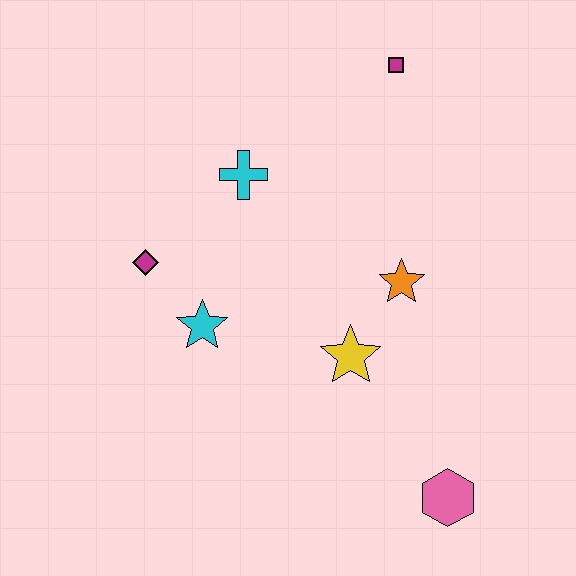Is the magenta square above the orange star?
Yes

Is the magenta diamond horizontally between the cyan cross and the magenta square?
No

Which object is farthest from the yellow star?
The magenta square is farthest from the yellow star.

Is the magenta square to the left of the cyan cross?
No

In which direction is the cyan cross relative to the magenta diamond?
The cyan cross is to the right of the magenta diamond.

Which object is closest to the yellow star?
The orange star is closest to the yellow star.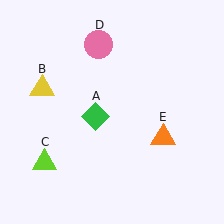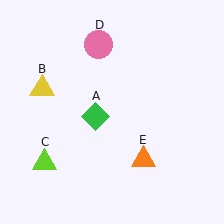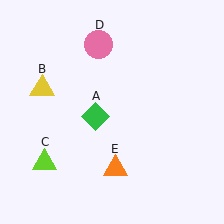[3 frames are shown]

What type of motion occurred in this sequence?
The orange triangle (object E) rotated clockwise around the center of the scene.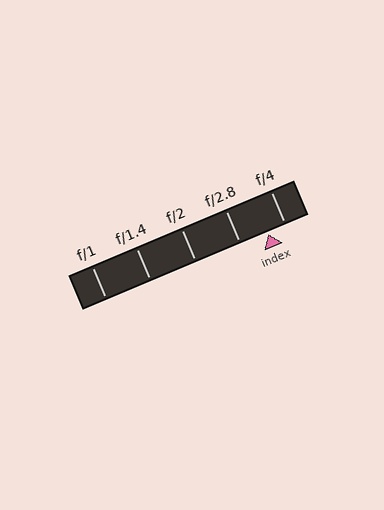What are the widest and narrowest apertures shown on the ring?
The widest aperture shown is f/1 and the narrowest is f/4.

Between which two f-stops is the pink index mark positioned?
The index mark is between f/2.8 and f/4.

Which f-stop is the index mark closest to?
The index mark is closest to f/4.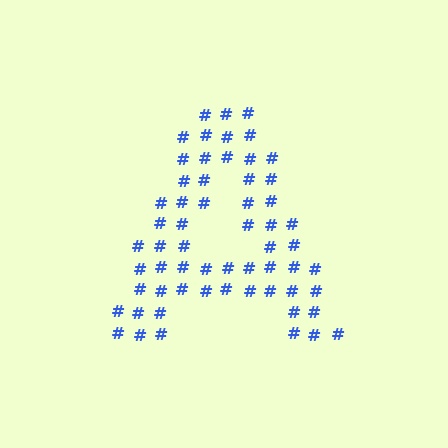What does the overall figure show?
The overall figure shows the letter A.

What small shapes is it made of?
It is made of small hash symbols.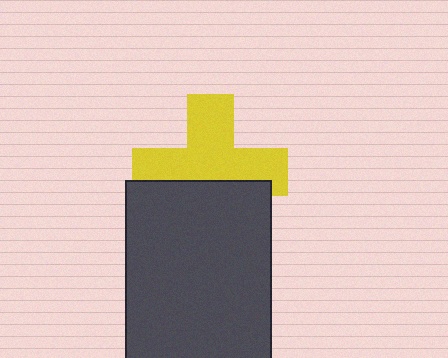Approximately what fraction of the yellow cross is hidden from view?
Roughly 38% of the yellow cross is hidden behind the dark gray rectangle.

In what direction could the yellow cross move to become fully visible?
The yellow cross could move up. That would shift it out from behind the dark gray rectangle entirely.